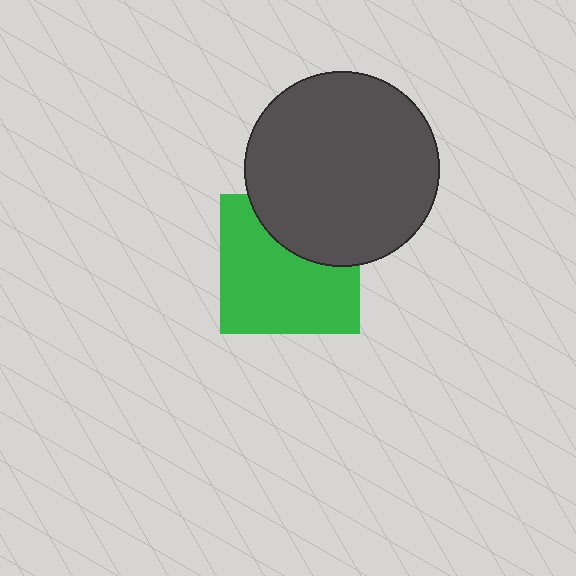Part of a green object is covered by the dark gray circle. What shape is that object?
It is a square.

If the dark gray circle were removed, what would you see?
You would see the complete green square.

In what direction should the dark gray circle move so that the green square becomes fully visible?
The dark gray circle should move up. That is the shortest direction to clear the overlap and leave the green square fully visible.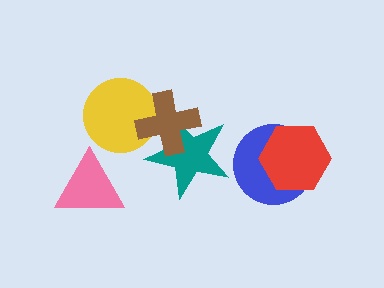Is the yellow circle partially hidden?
Yes, it is partially covered by another shape.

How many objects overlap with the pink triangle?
0 objects overlap with the pink triangle.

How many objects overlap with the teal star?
1 object overlaps with the teal star.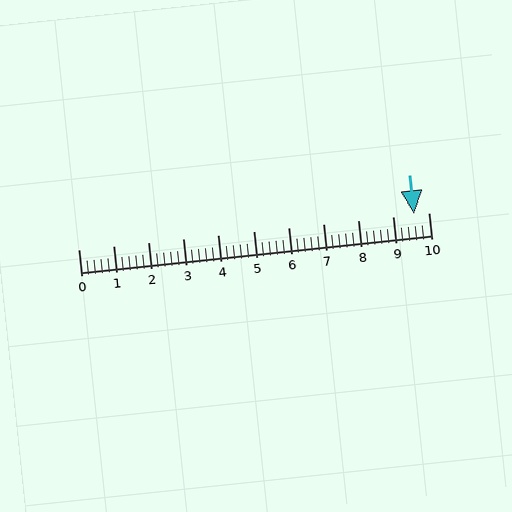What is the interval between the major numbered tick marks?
The major tick marks are spaced 1 units apart.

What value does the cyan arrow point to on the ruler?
The cyan arrow points to approximately 9.6.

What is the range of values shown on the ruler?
The ruler shows values from 0 to 10.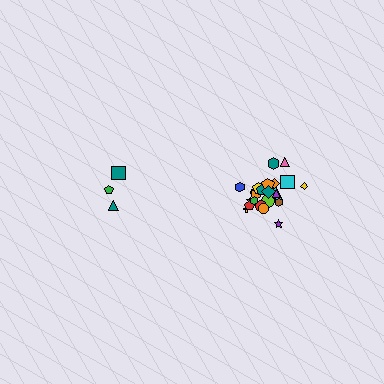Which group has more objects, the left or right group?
The right group.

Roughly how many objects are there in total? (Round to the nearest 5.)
Roughly 30 objects in total.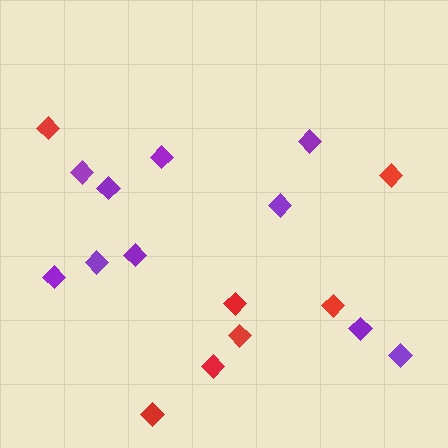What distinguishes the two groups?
There are 2 groups: one group of purple diamonds (10) and one group of red diamonds (7).